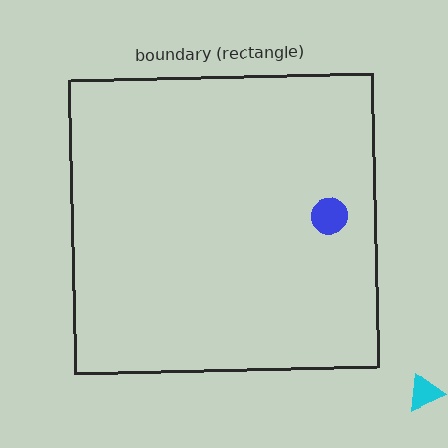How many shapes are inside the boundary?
1 inside, 1 outside.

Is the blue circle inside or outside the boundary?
Inside.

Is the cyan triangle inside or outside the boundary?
Outside.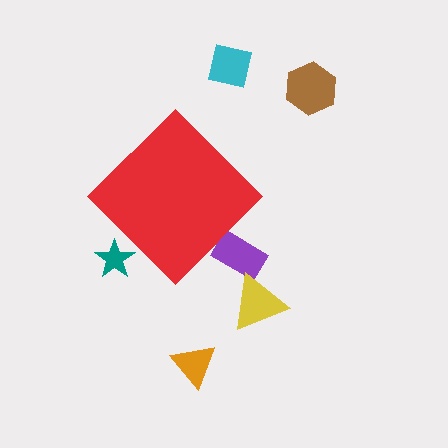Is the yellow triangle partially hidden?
No, the yellow triangle is fully visible.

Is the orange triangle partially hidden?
No, the orange triangle is fully visible.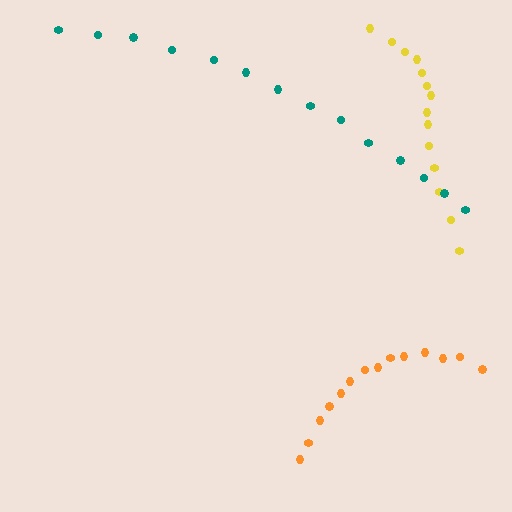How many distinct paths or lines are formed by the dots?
There are 3 distinct paths.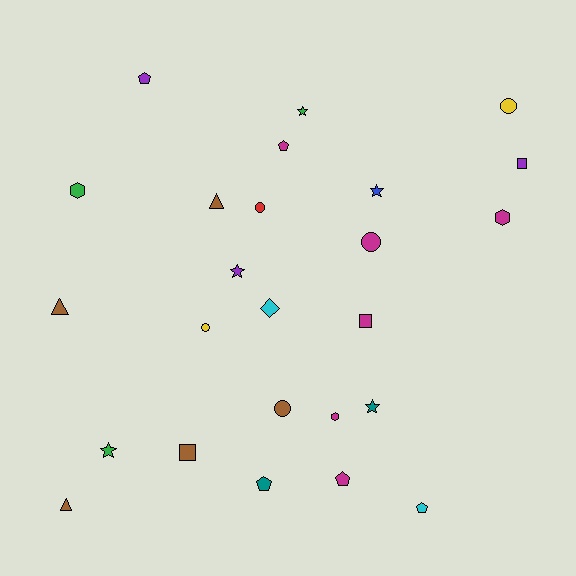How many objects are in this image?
There are 25 objects.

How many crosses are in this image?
There are no crosses.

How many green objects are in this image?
There are 3 green objects.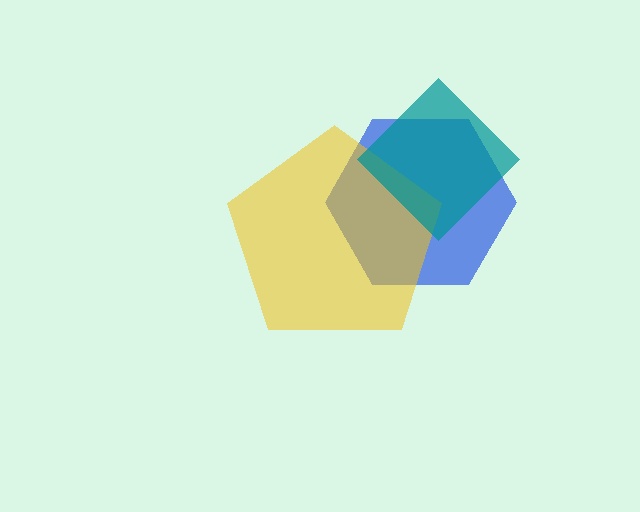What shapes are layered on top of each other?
The layered shapes are: a blue hexagon, a yellow pentagon, a teal diamond.